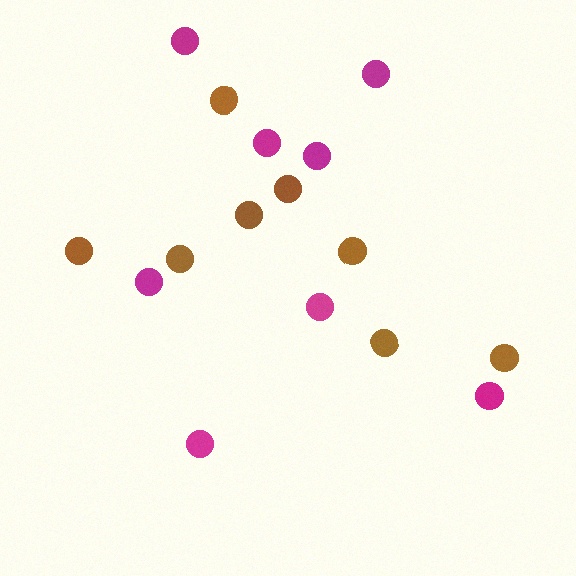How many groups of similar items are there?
There are 2 groups: one group of brown circles (8) and one group of magenta circles (8).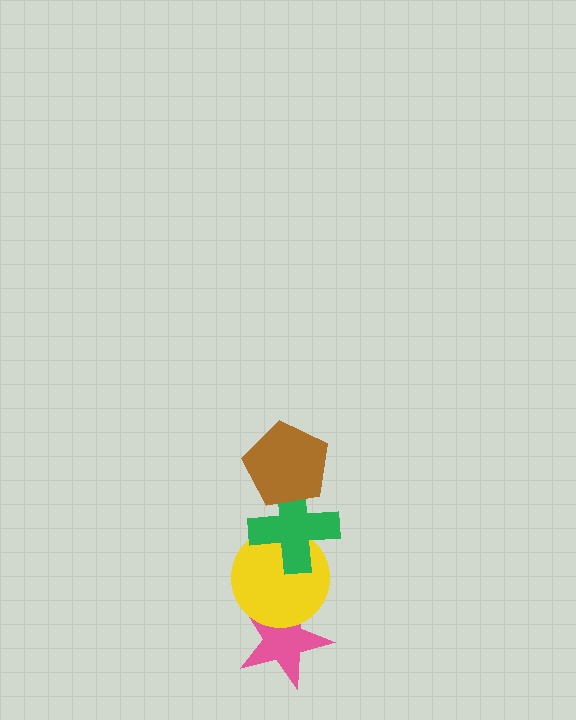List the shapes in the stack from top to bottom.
From top to bottom: the brown pentagon, the green cross, the yellow circle, the pink star.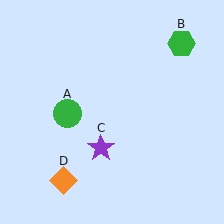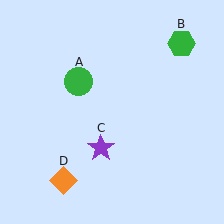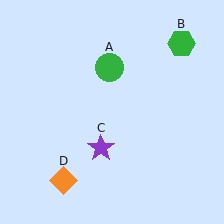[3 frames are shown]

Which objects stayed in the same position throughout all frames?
Green hexagon (object B) and purple star (object C) and orange diamond (object D) remained stationary.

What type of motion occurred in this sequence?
The green circle (object A) rotated clockwise around the center of the scene.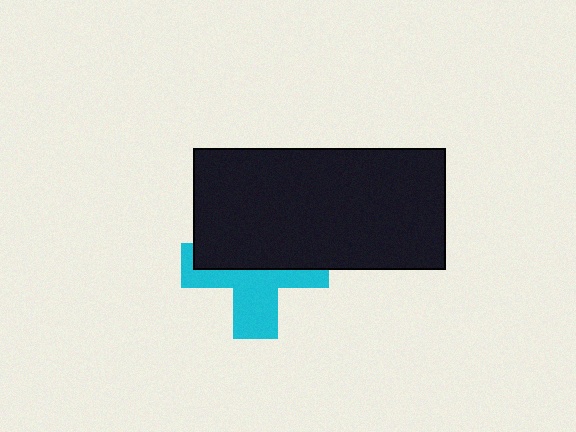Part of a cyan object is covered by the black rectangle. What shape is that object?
It is a cross.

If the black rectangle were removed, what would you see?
You would see the complete cyan cross.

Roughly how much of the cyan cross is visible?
About half of it is visible (roughly 47%).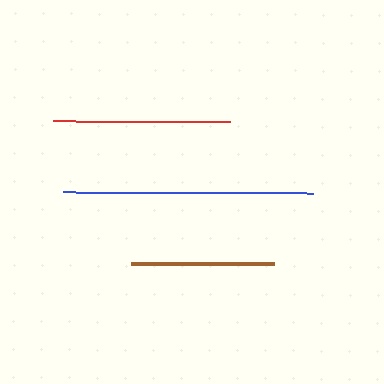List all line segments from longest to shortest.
From longest to shortest: blue, red, brown.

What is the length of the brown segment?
The brown segment is approximately 144 pixels long.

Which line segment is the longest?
The blue line is the longest at approximately 250 pixels.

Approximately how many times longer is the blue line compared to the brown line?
The blue line is approximately 1.7 times the length of the brown line.